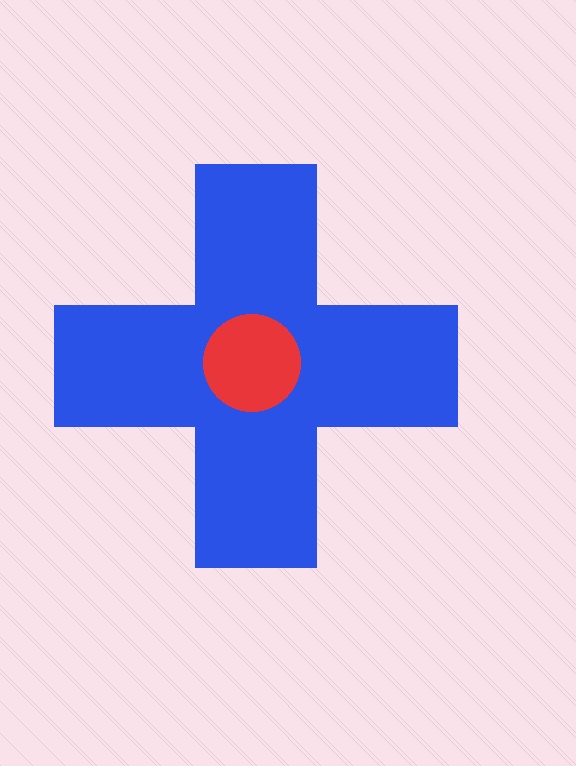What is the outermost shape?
The blue cross.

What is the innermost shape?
The red circle.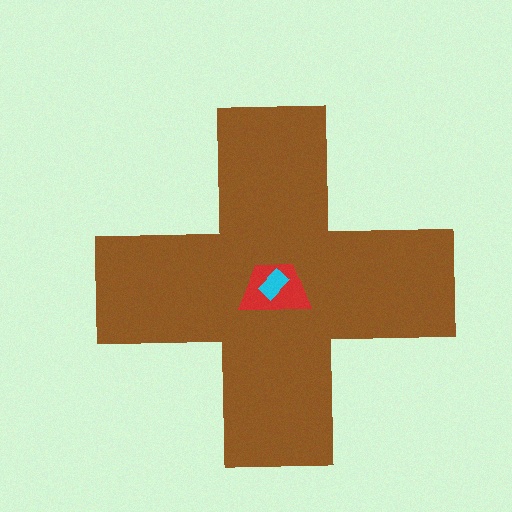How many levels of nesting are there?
3.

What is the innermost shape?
The cyan rectangle.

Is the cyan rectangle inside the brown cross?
Yes.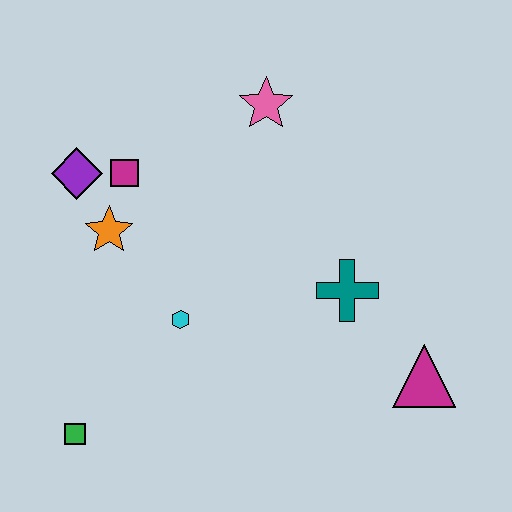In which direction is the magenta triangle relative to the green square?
The magenta triangle is to the right of the green square.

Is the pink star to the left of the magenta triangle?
Yes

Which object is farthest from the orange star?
The magenta triangle is farthest from the orange star.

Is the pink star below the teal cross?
No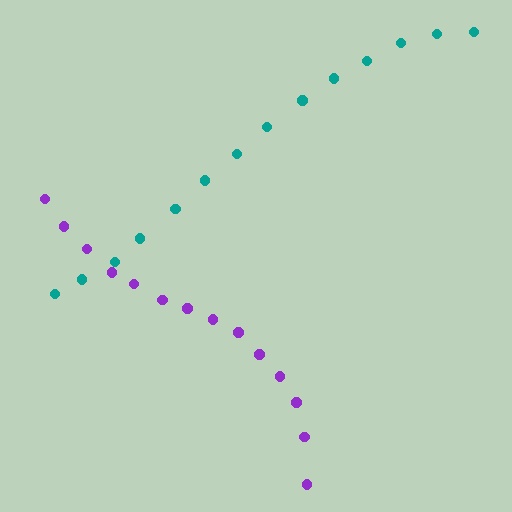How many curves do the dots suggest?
There are 2 distinct paths.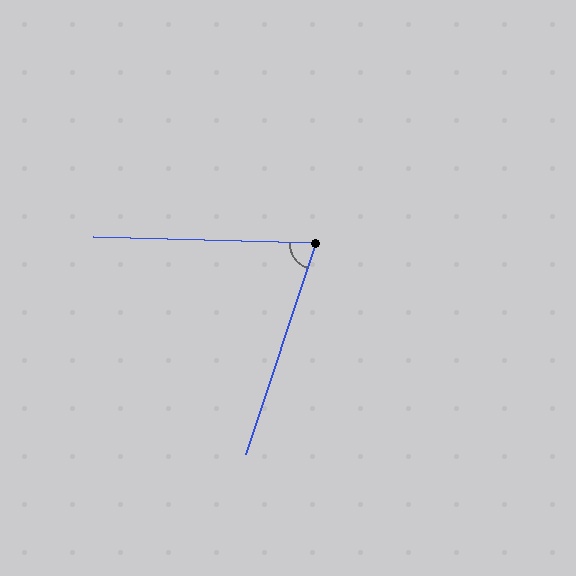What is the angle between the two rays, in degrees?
Approximately 73 degrees.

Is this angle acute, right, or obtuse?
It is acute.